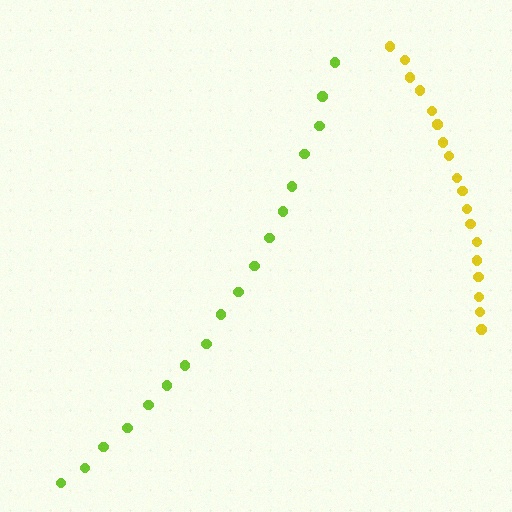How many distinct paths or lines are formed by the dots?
There are 2 distinct paths.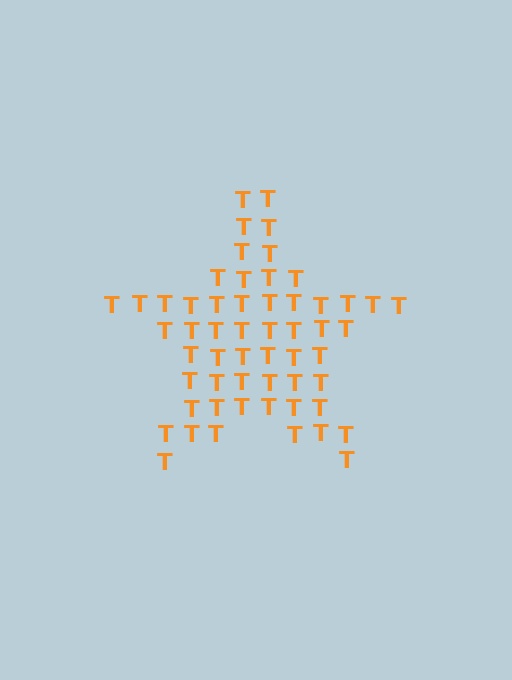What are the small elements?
The small elements are letter T's.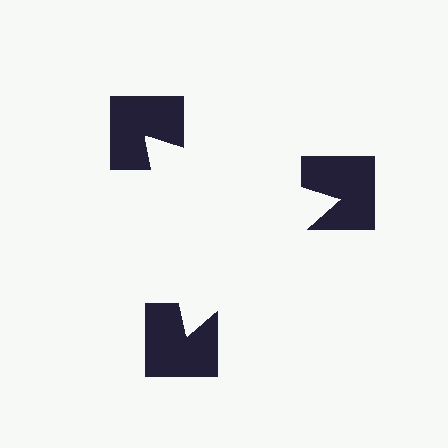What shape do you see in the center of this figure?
An illusory triangle — its edges are inferred from the aligned wedge cuts in the notched squares, not physically drawn.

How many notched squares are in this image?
There are 3 — one at each vertex of the illusory triangle.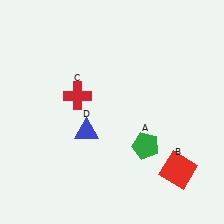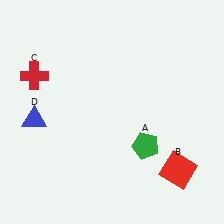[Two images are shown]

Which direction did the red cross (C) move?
The red cross (C) moved left.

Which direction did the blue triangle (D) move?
The blue triangle (D) moved left.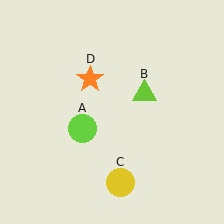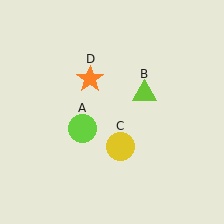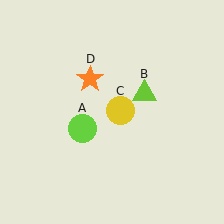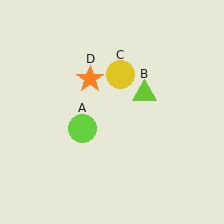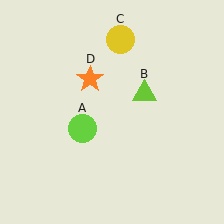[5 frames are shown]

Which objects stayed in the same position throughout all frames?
Lime circle (object A) and lime triangle (object B) and orange star (object D) remained stationary.